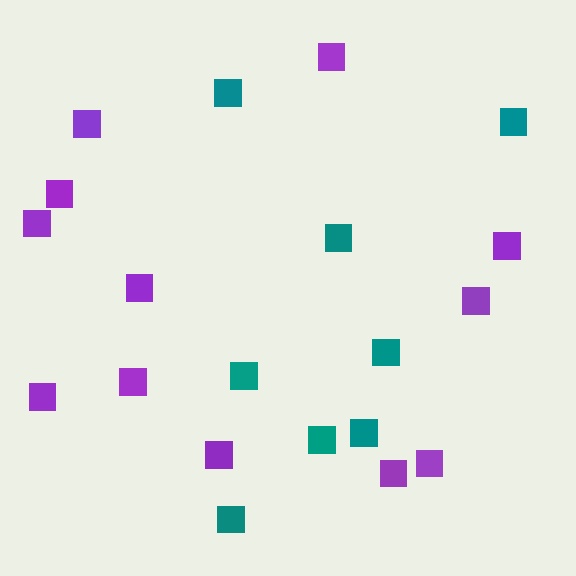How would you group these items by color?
There are 2 groups: one group of teal squares (8) and one group of purple squares (12).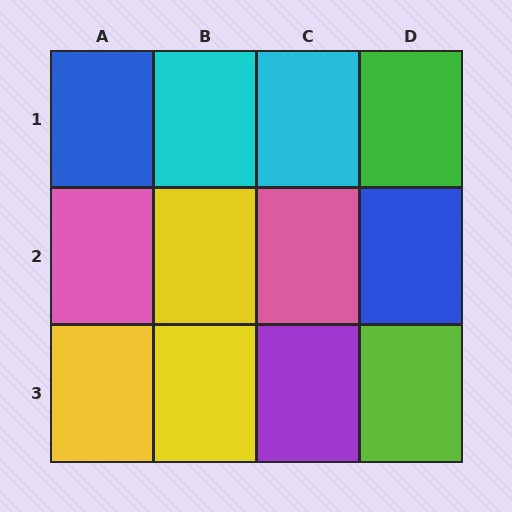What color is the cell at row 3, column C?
Purple.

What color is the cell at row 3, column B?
Yellow.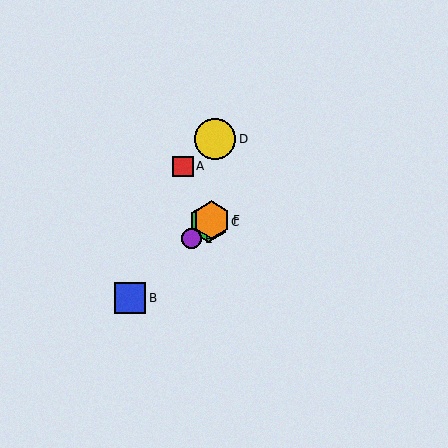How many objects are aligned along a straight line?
4 objects (B, C, E, F) are aligned along a straight line.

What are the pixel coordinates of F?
Object F is at (212, 220).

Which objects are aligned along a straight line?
Objects B, C, E, F are aligned along a straight line.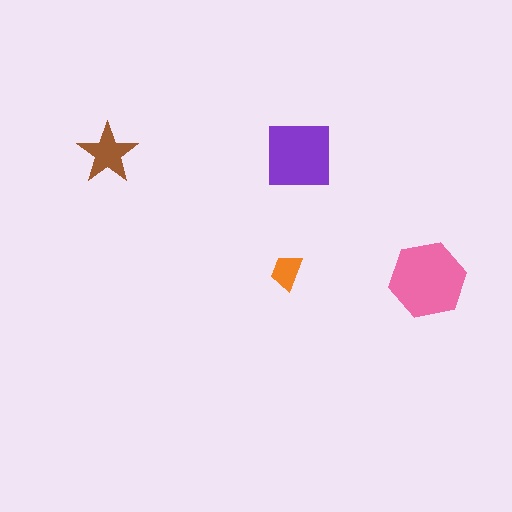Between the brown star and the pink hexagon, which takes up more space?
The pink hexagon.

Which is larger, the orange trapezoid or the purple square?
The purple square.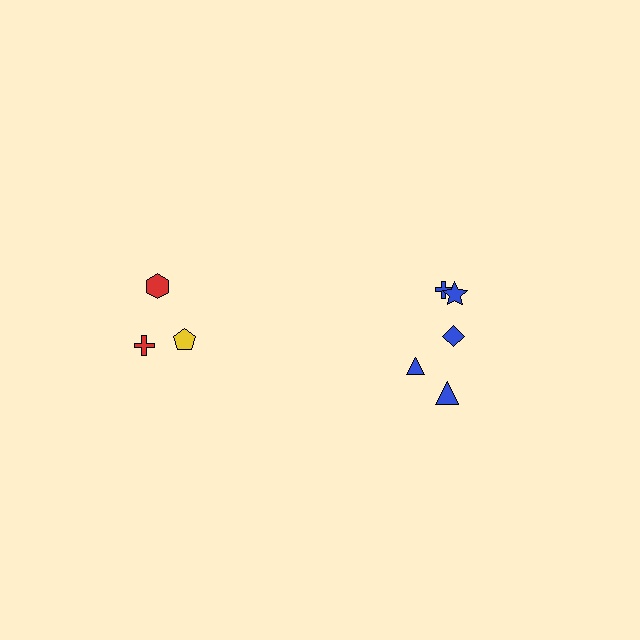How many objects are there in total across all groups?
There are 8 objects.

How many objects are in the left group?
There are 3 objects.